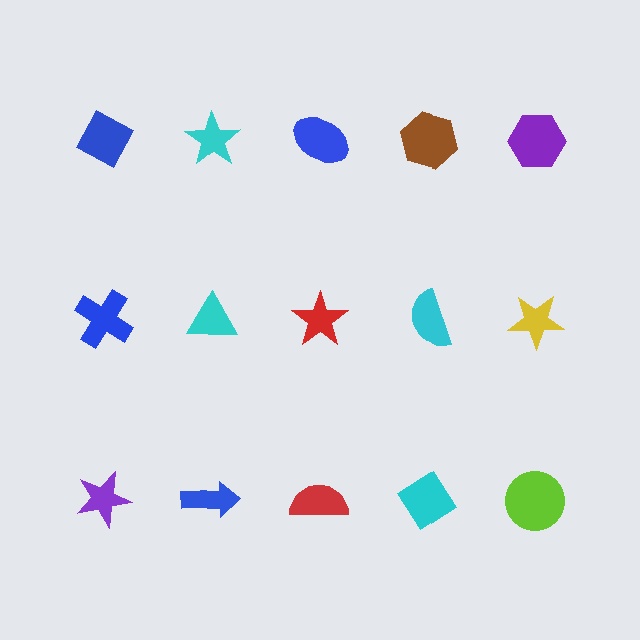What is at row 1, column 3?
A blue ellipse.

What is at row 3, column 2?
A blue arrow.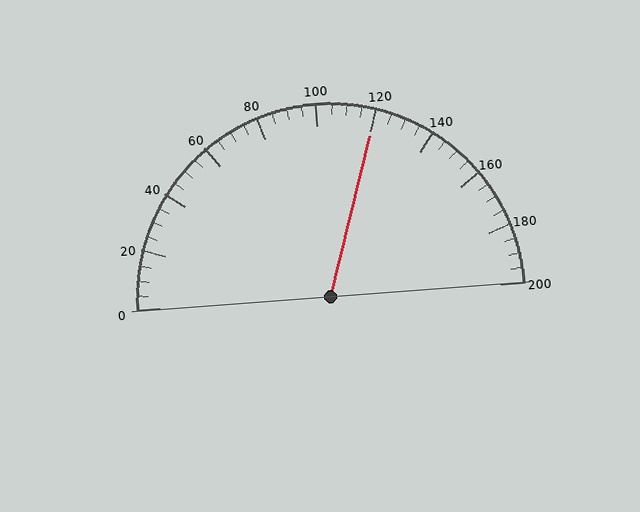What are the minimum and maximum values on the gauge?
The gauge ranges from 0 to 200.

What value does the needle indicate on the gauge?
The needle indicates approximately 120.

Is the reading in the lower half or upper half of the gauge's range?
The reading is in the upper half of the range (0 to 200).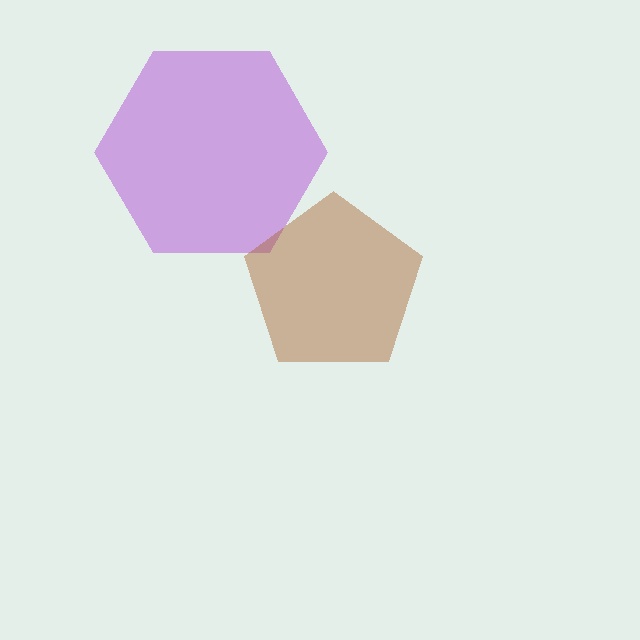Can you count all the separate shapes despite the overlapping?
Yes, there are 2 separate shapes.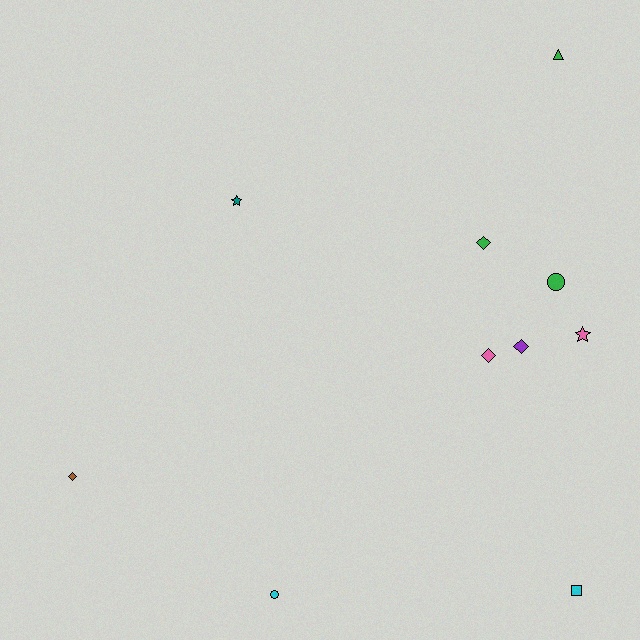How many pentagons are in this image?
There are no pentagons.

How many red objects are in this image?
There are no red objects.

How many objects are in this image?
There are 10 objects.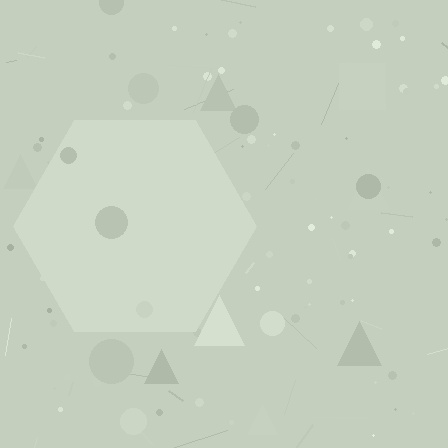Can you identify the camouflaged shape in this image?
The camouflaged shape is a hexagon.